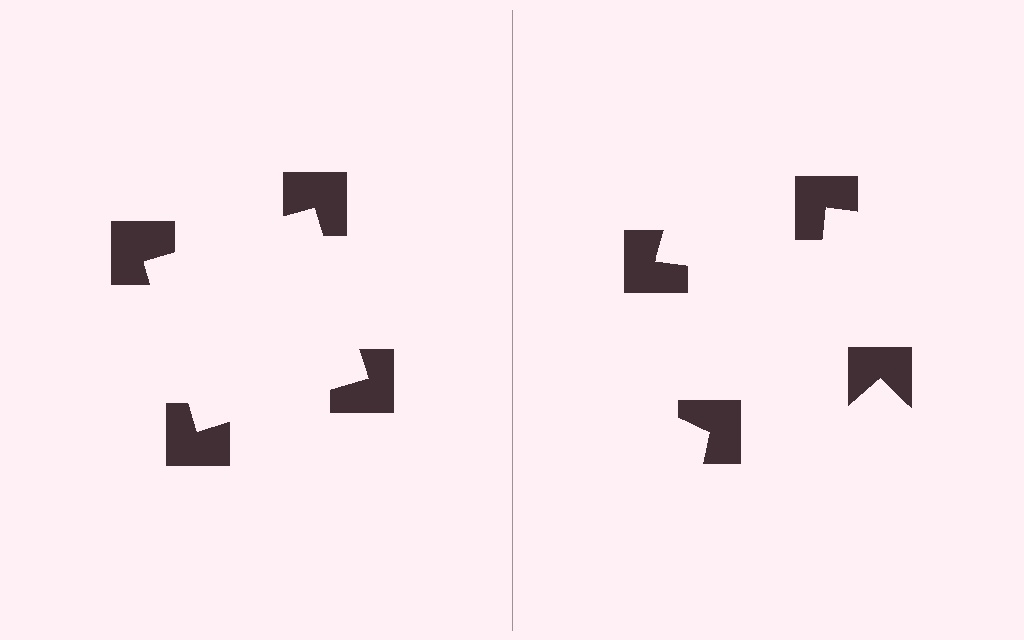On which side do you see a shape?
An illusory square appears on the left side. On the right side the wedge cuts are rotated, so no coherent shape forms.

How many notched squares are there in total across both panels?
8 — 4 on each side.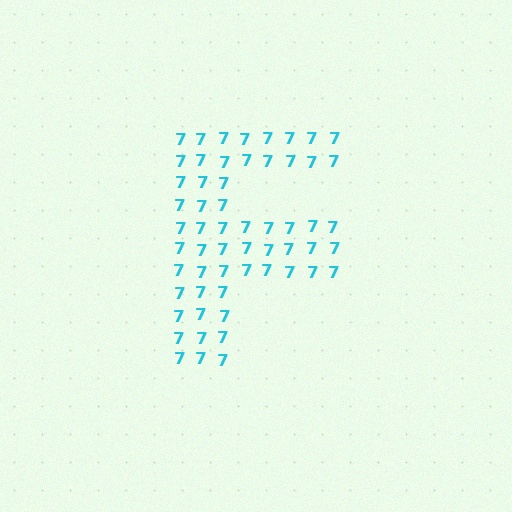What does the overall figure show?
The overall figure shows the letter F.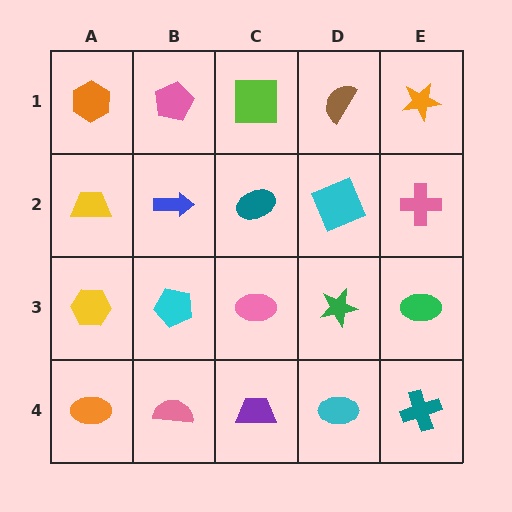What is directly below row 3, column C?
A purple trapezoid.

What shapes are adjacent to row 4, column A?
A yellow hexagon (row 3, column A), a pink semicircle (row 4, column B).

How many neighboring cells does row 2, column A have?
3.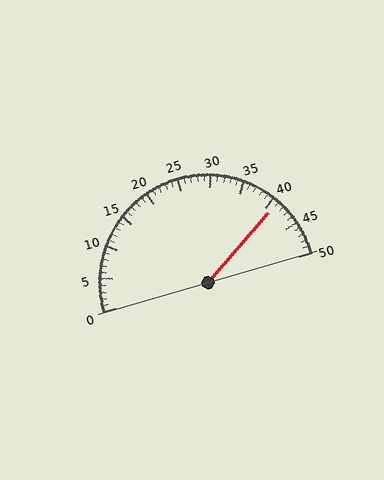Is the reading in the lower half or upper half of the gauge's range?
The reading is in the upper half of the range (0 to 50).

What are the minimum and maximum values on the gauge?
The gauge ranges from 0 to 50.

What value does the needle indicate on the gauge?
The needle indicates approximately 41.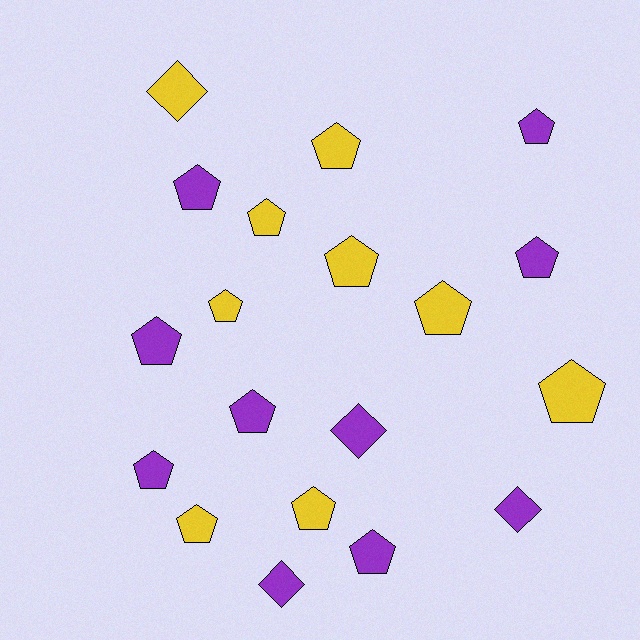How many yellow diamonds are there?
There is 1 yellow diamond.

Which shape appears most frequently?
Pentagon, with 15 objects.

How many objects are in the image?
There are 19 objects.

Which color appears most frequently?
Purple, with 10 objects.